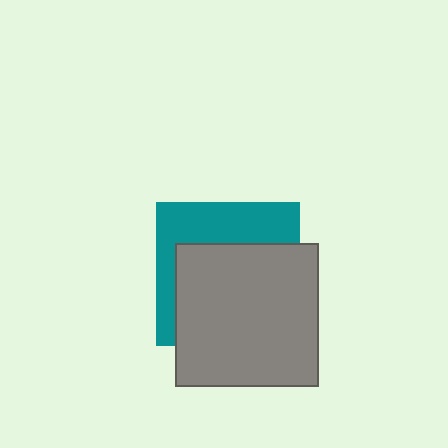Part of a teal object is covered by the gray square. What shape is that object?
It is a square.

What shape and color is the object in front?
The object in front is a gray square.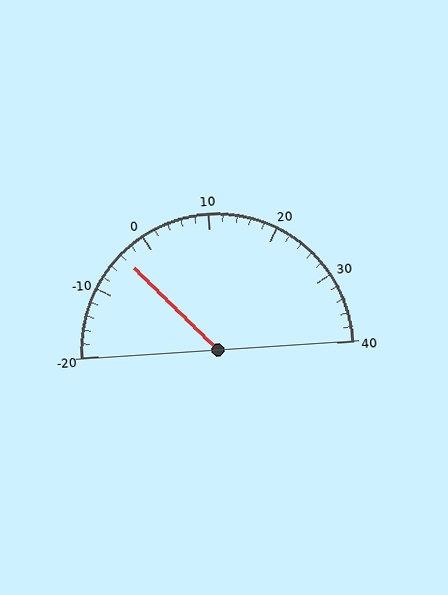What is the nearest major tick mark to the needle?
The nearest major tick mark is 0.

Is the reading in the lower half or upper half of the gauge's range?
The reading is in the lower half of the range (-20 to 40).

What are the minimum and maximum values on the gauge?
The gauge ranges from -20 to 40.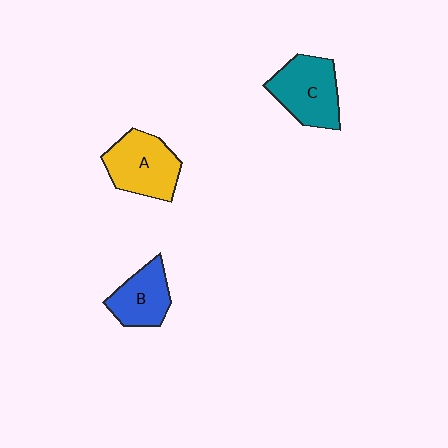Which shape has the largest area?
Shape A (yellow).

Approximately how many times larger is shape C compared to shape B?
Approximately 1.3 times.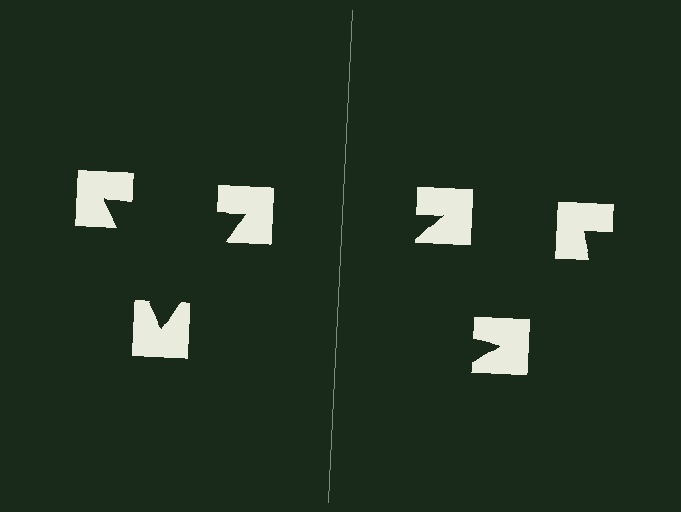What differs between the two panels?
The notched squares are positioned identically on both sides; only the wedge orientations differ. On the left they align to a triangle; on the right they are misaligned.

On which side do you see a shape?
An illusory triangle appears on the left side. On the right side the wedge cuts are rotated, so no coherent shape forms.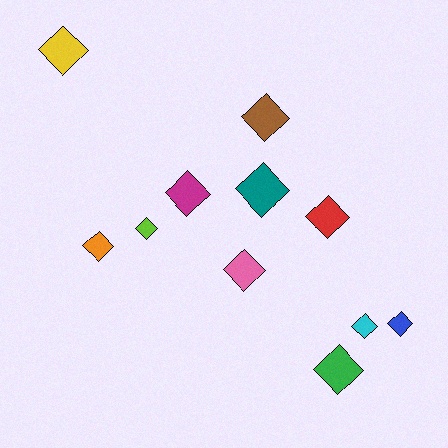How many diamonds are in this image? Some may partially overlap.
There are 11 diamonds.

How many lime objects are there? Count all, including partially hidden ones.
There is 1 lime object.